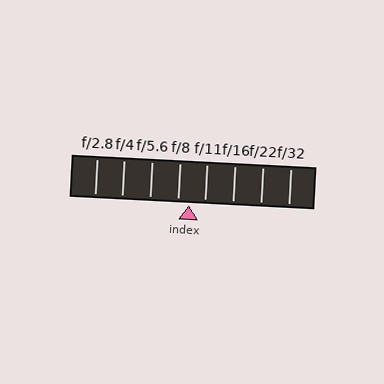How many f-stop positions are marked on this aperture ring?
There are 8 f-stop positions marked.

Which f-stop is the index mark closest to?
The index mark is closest to f/8.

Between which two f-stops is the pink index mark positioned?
The index mark is between f/8 and f/11.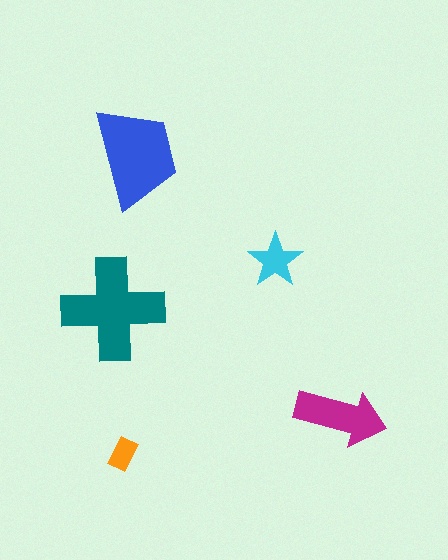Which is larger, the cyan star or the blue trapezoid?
The blue trapezoid.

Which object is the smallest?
The orange rectangle.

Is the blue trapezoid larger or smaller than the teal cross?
Smaller.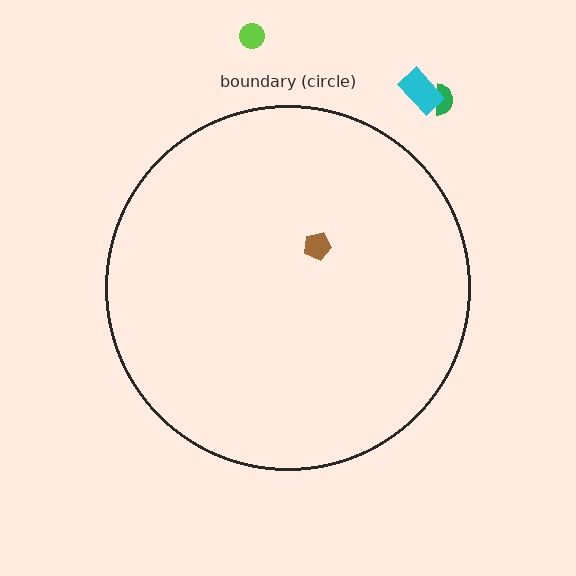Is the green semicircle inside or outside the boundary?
Outside.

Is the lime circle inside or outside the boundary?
Outside.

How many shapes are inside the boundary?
1 inside, 3 outside.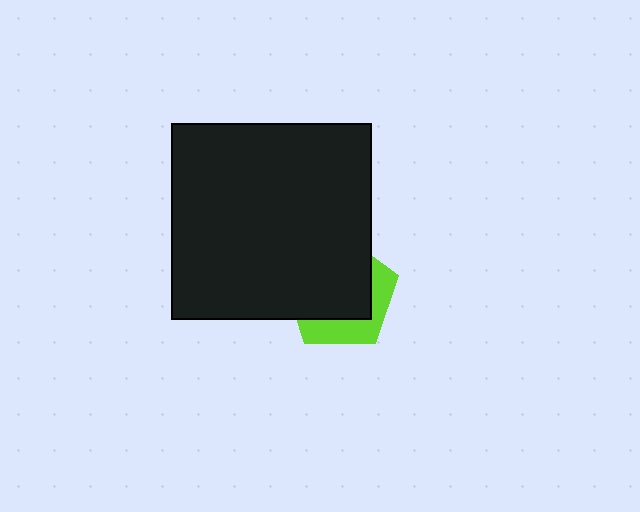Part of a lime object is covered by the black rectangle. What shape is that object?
It is a pentagon.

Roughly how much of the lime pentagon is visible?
A small part of it is visible (roughly 34%).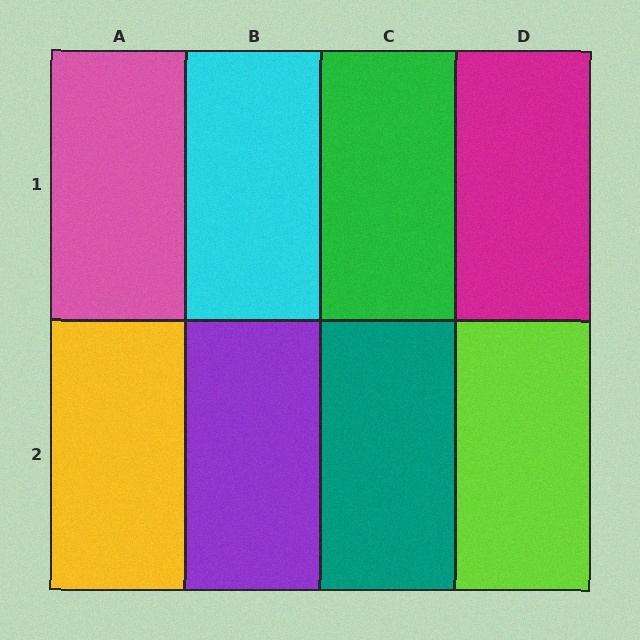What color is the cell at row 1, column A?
Pink.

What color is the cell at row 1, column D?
Magenta.